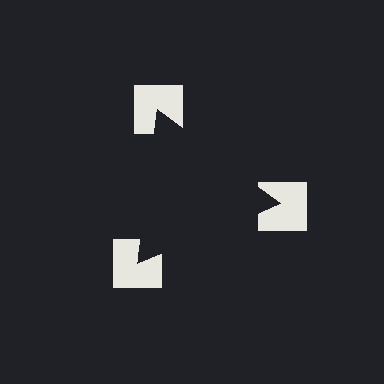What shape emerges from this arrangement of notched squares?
An illusory triangle — its edges are inferred from the aligned wedge cuts in the notched squares, not physically drawn.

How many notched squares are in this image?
There are 3 — one at each vertex of the illusory triangle.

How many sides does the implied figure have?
3 sides.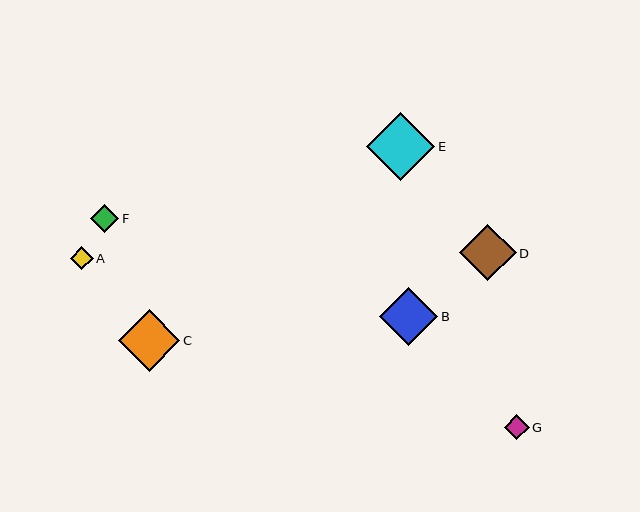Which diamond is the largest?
Diamond E is the largest with a size of approximately 68 pixels.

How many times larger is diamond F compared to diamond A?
Diamond F is approximately 1.2 times the size of diamond A.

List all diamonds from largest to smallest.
From largest to smallest: E, C, B, D, F, G, A.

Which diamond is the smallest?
Diamond A is the smallest with a size of approximately 23 pixels.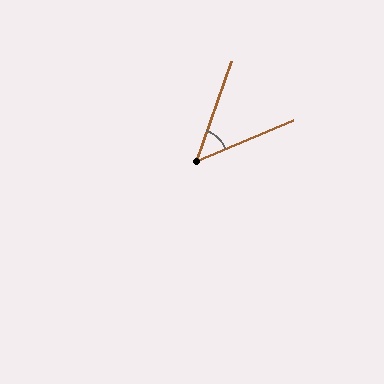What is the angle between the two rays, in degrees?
Approximately 48 degrees.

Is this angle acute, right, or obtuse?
It is acute.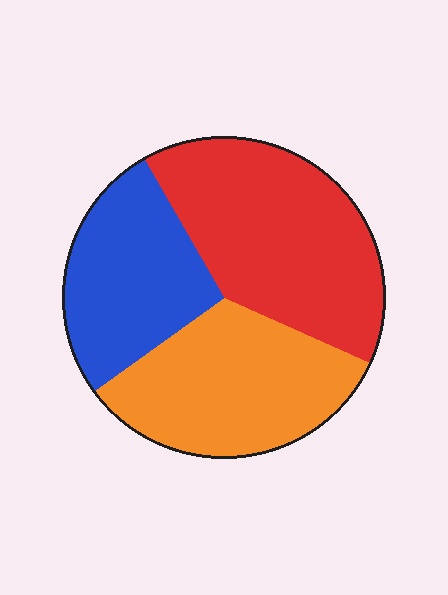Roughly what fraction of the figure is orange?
Orange takes up between a quarter and a half of the figure.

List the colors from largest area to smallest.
From largest to smallest: red, orange, blue.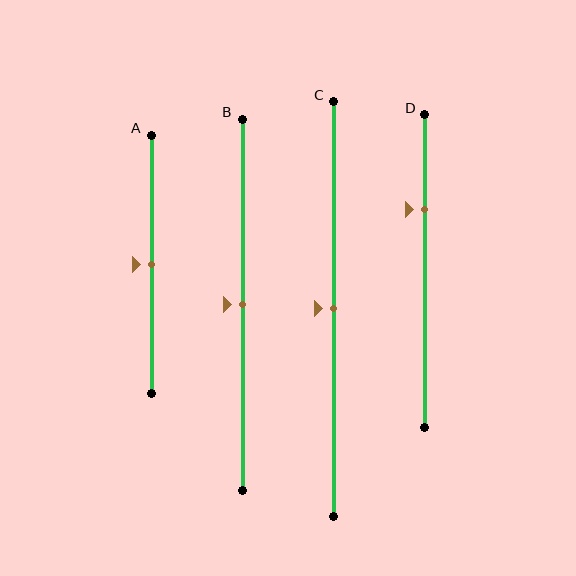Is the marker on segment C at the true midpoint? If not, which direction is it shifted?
Yes, the marker on segment C is at the true midpoint.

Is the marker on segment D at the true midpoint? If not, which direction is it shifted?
No, the marker on segment D is shifted upward by about 20% of the segment length.